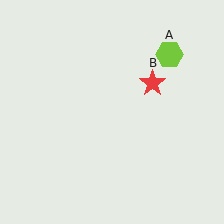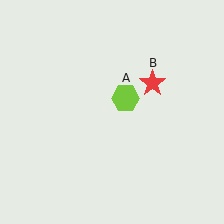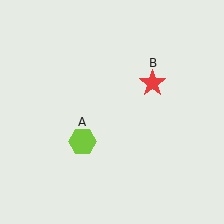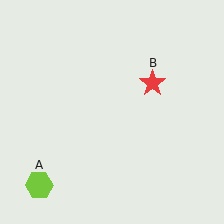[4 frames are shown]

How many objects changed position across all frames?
1 object changed position: lime hexagon (object A).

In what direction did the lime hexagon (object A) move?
The lime hexagon (object A) moved down and to the left.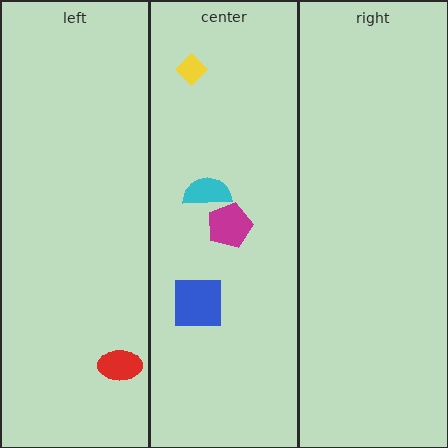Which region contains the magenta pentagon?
The center region.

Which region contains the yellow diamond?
The center region.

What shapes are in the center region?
The yellow diamond, the blue square, the magenta pentagon, the cyan semicircle.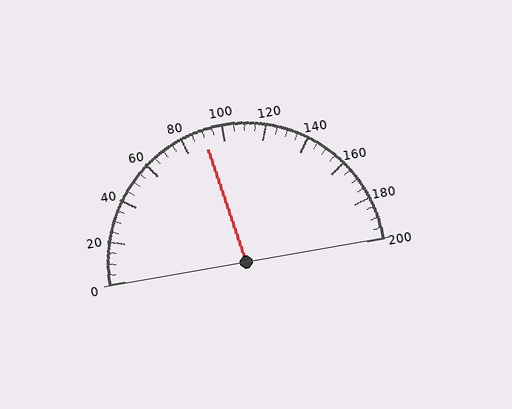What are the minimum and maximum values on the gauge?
The gauge ranges from 0 to 200.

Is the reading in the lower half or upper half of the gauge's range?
The reading is in the lower half of the range (0 to 200).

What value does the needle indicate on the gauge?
The needle indicates approximately 90.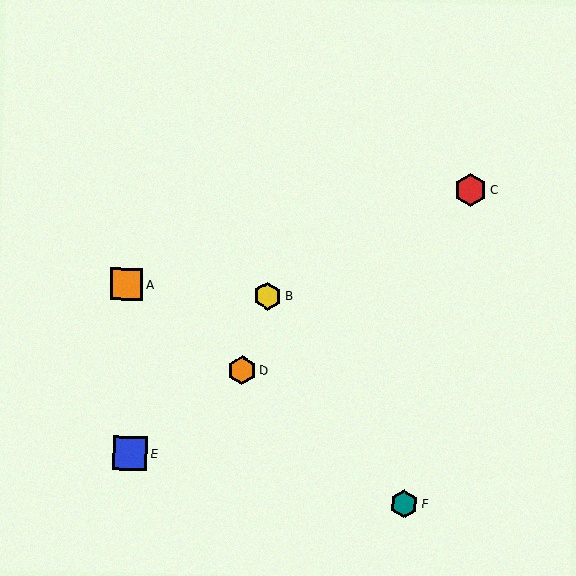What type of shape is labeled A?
Shape A is an orange square.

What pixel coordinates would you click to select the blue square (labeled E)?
Click at (130, 454) to select the blue square E.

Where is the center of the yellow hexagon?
The center of the yellow hexagon is at (268, 296).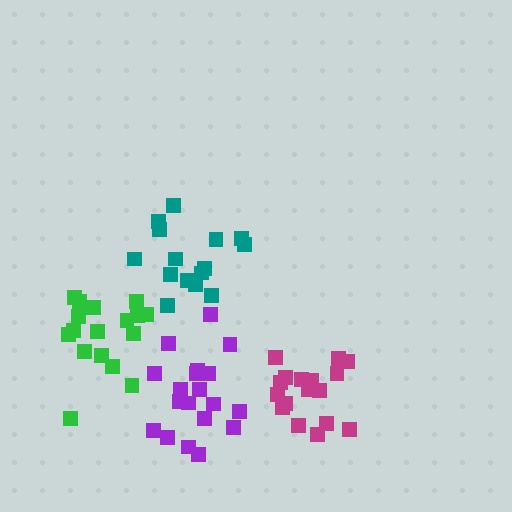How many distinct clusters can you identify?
There are 4 distinct clusters.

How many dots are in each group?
Group 1: 17 dots, Group 2: 17 dots, Group 3: 15 dots, Group 4: 19 dots (68 total).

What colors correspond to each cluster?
The clusters are colored: magenta, green, teal, purple.